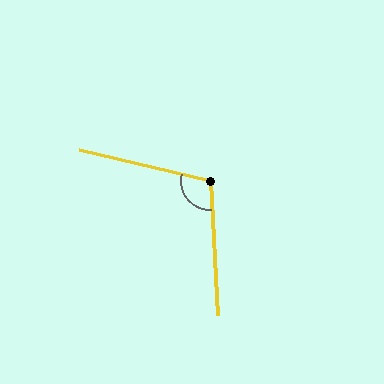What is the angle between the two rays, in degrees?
Approximately 106 degrees.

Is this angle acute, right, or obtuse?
It is obtuse.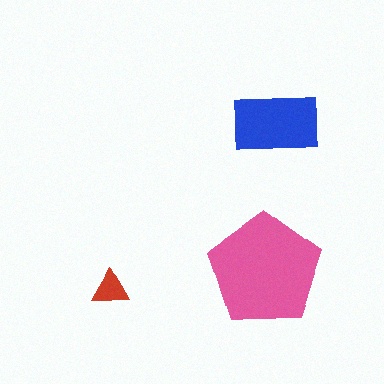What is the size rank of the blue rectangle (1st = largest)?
2nd.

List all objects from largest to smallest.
The pink pentagon, the blue rectangle, the red triangle.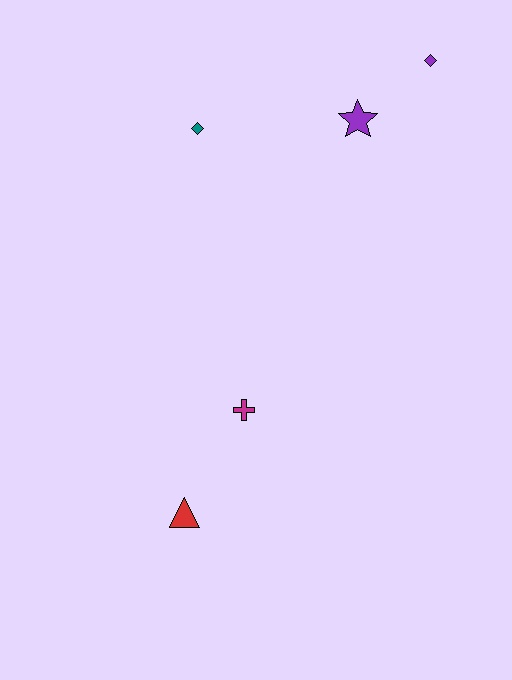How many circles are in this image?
There are no circles.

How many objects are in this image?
There are 5 objects.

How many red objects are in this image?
There is 1 red object.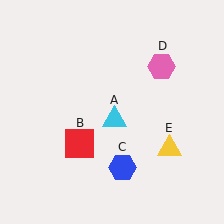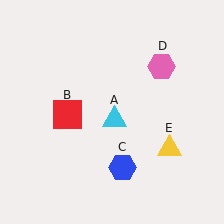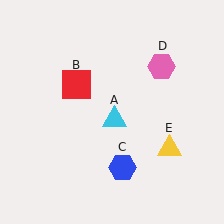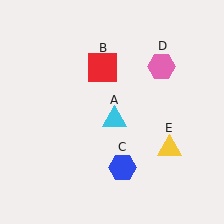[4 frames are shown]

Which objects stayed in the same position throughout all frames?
Cyan triangle (object A) and blue hexagon (object C) and pink hexagon (object D) and yellow triangle (object E) remained stationary.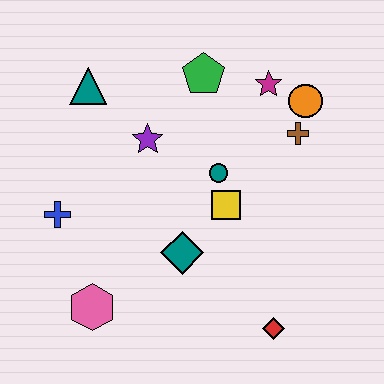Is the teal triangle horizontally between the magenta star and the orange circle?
No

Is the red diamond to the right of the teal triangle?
Yes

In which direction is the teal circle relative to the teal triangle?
The teal circle is to the right of the teal triangle.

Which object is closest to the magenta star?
The orange circle is closest to the magenta star.